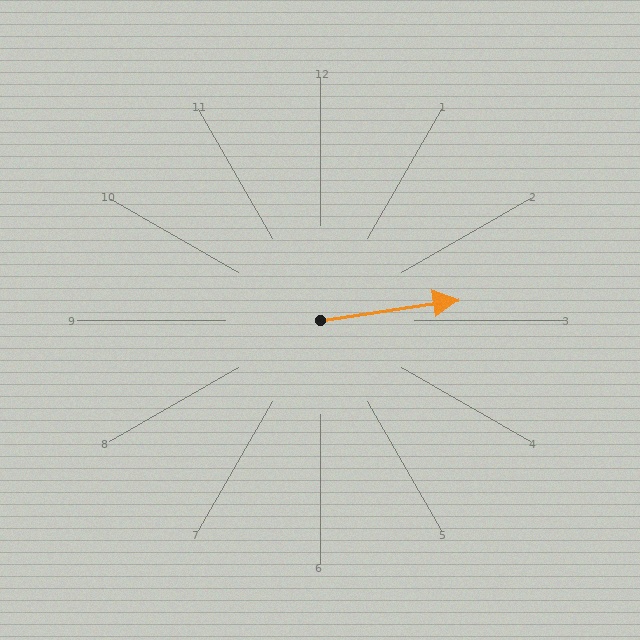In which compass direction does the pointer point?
East.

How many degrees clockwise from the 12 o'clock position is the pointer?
Approximately 81 degrees.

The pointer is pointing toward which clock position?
Roughly 3 o'clock.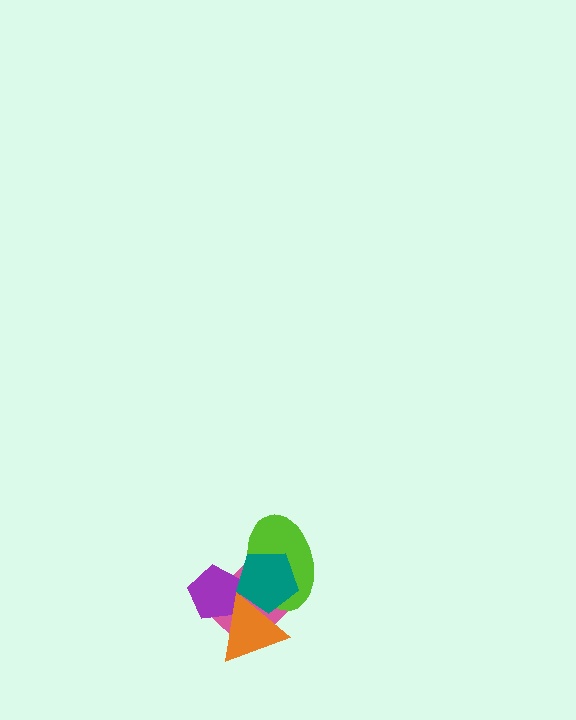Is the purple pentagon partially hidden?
Yes, it is partially covered by another shape.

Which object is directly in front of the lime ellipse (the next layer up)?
The teal pentagon is directly in front of the lime ellipse.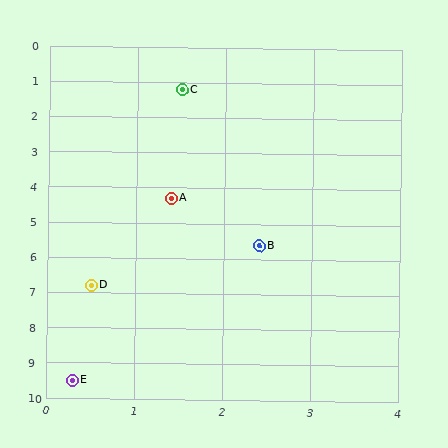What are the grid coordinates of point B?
Point B is at approximately (2.4, 5.6).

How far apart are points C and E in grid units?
Points C and E are about 8.4 grid units apart.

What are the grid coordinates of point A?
Point A is at approximately (1.4, 4.3).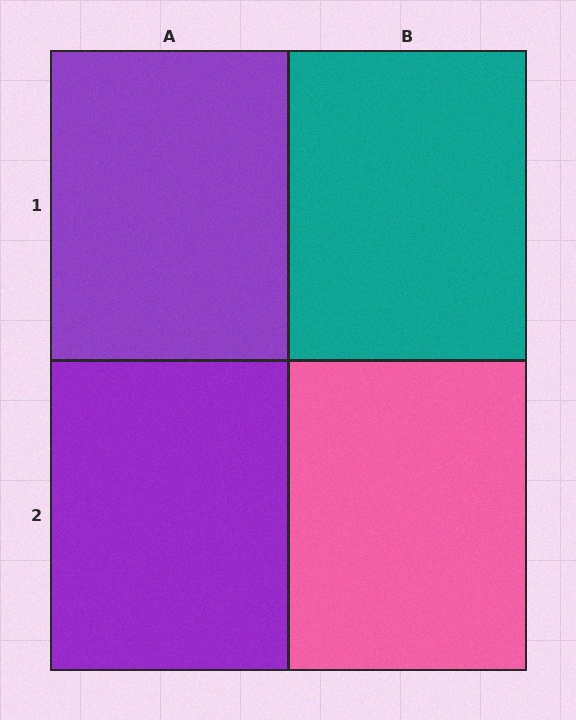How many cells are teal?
1 cell is teal.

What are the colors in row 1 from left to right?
Purple, teal.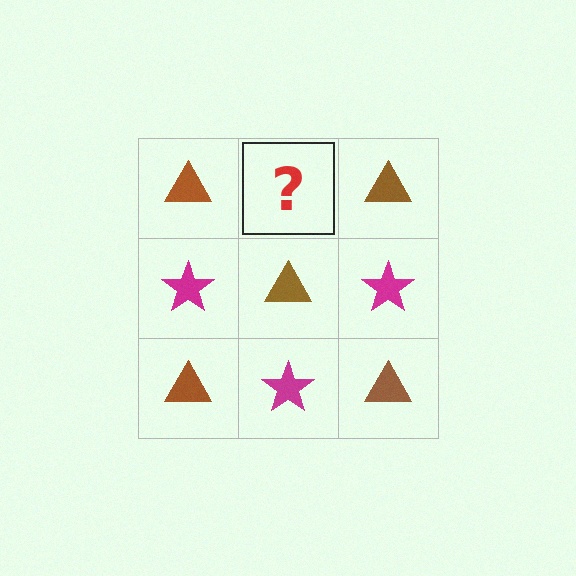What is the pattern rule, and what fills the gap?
The rule is that it alternates brown triangle and magenta star in a checkerboard pattern. The gap should be filled with a magenta star.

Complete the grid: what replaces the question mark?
The question mark should be replaced with a magenta star.